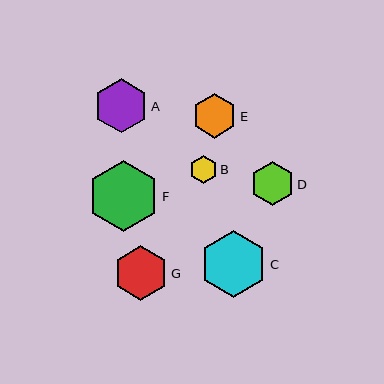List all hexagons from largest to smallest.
From largest to smallest: F, C, G, A, E, D, B.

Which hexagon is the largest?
Hexagon F is the largest with a size of approximately 71 pixels.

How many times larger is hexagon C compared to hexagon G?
Hexagon C is approximately 1.2 times the size of hexagon G.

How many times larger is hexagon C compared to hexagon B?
Hexagon C is approximately 2.4 times the size of hexagon B.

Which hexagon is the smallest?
Hexagon B is the smallest with a size of approximately 28 pixels.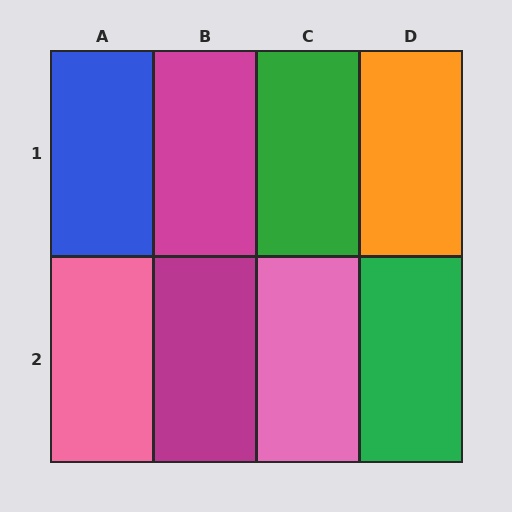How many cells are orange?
1 cell is orange.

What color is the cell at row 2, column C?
Pink.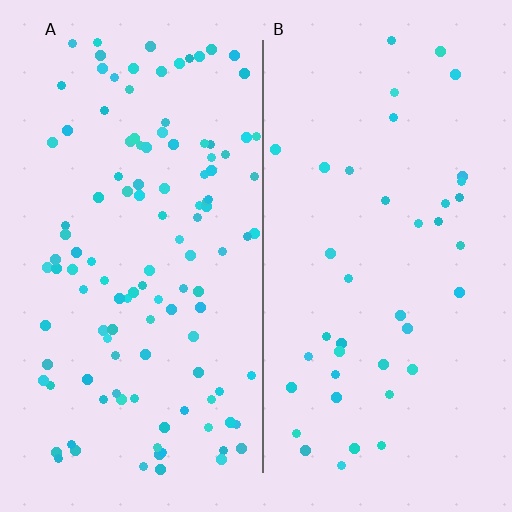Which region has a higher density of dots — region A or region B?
A (the left).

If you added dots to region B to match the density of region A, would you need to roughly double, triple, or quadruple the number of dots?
Approximately triple.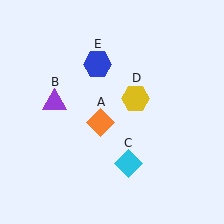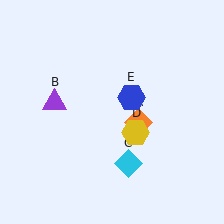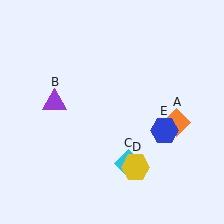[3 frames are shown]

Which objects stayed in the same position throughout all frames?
Purple triangle (object B) and cyan diamond (object C) remained stationary.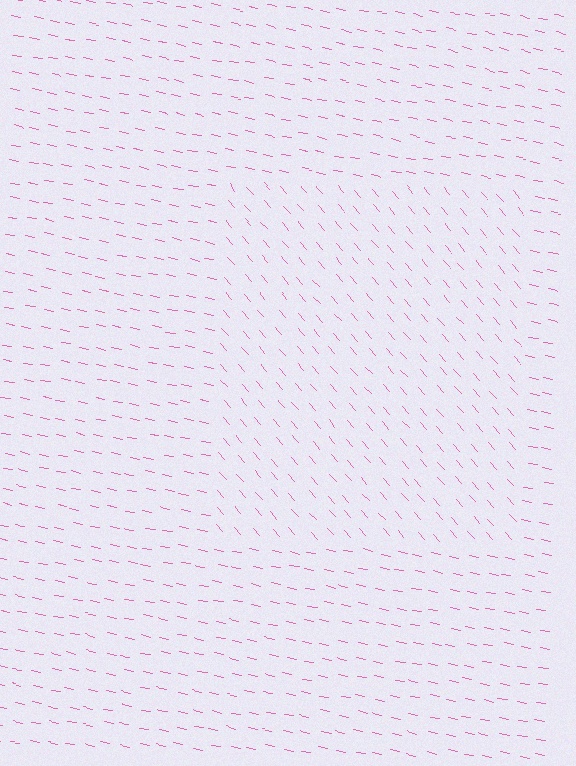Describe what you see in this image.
The image is filled with small pink line segments. A rectangle region in the image has lines oriented differently from the surrounding lines, creating a visible texture boundary.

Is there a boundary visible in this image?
Yes, there is a texture boundary formed by a change in line orientation.